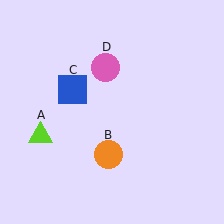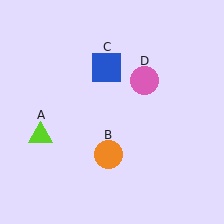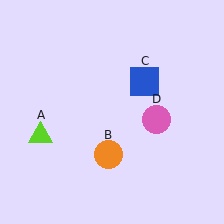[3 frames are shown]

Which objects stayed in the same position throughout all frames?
Lime triangle (object A) and orange circle (object B) remained stationary.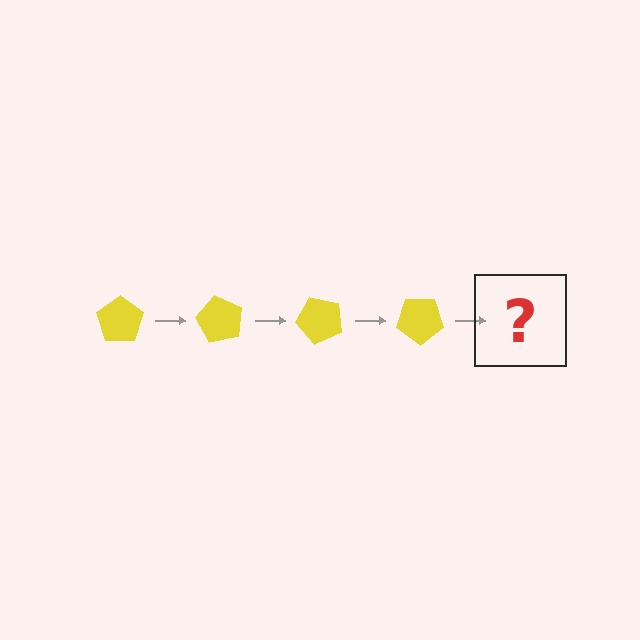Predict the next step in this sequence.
The next step is a yellow pentagon rotated 240 degrees.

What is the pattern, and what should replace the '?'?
The pattern is that the pentagon rotates 60 degrees each step. The '?' should be a yellow pentagon rotated 240 degrees.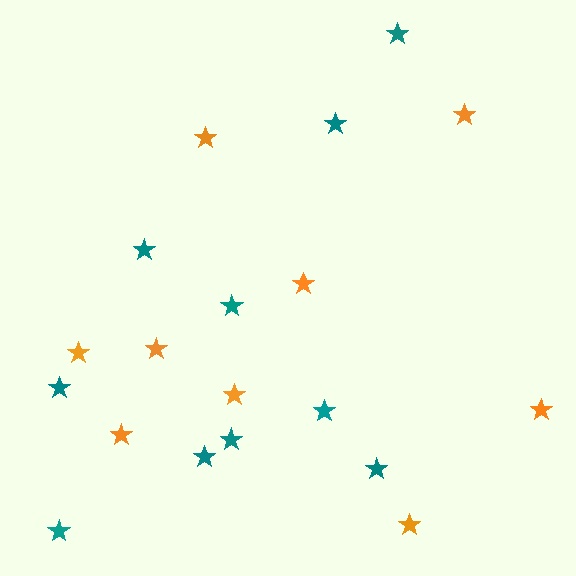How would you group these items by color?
There are 2 groups: one group of teal stars (10) and one group of orange stars (9).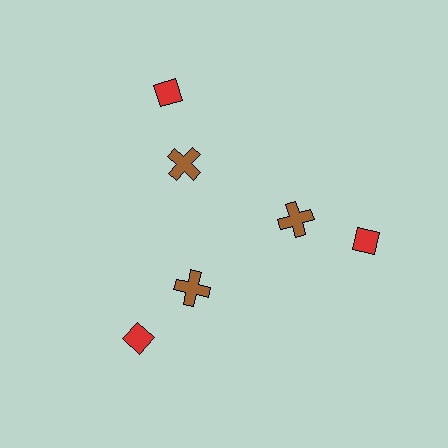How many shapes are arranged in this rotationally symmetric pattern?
There are 6 shapes, arranged in 3 groups of 2.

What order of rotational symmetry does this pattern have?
This pattern has 3-fold rotational symmetry.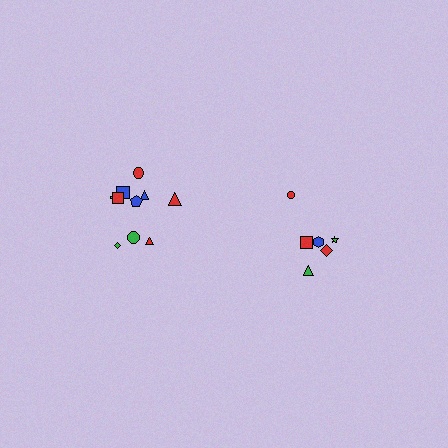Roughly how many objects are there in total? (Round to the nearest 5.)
Roughly 15 objects in total.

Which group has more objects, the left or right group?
The left group.